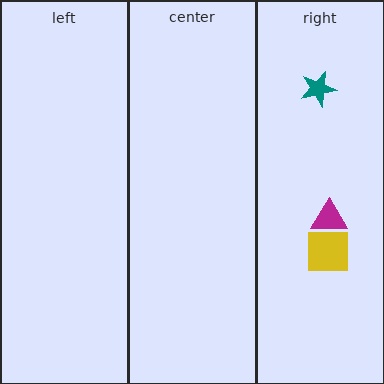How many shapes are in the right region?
3.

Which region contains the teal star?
The right region.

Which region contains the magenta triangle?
The right region.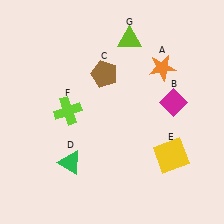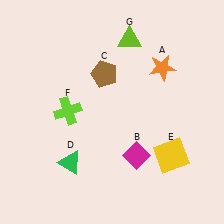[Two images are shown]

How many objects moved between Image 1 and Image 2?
1 object moved between the two images.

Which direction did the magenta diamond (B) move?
The magenta diamond (B) moved down.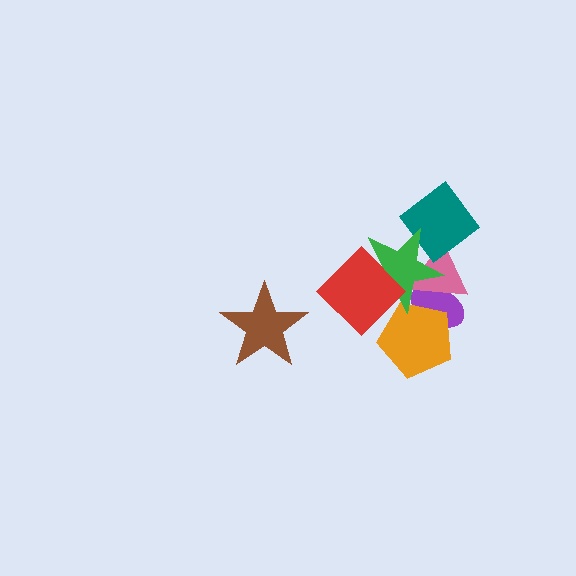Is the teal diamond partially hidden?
Yes, it is partially covered by another shape.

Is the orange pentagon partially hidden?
Yes, it is partially covered by another shape.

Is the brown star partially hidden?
No, no other shape covers it.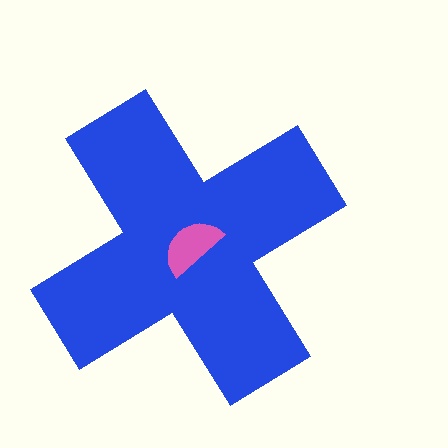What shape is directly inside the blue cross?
The pink semicircle.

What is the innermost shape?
The pink semicircle.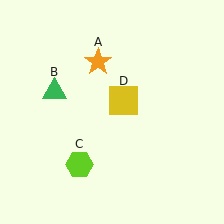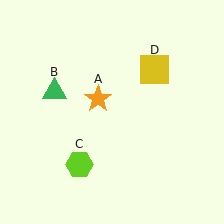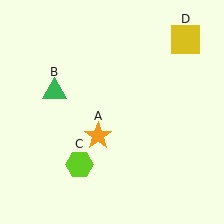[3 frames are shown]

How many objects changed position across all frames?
2 objects changed position: orange star (object A), yellow square (object D).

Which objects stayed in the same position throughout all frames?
Green triangle (object B) and lime hexagon (object C) remained stationary.